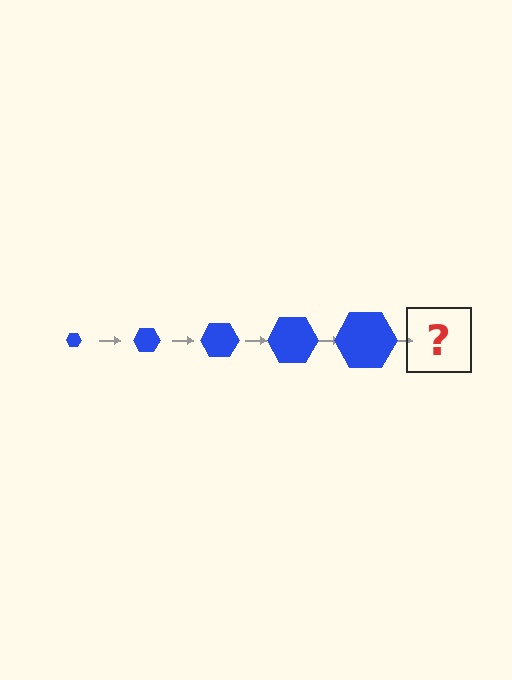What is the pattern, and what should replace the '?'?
The pattern is that the hexagon gets progressively larger each step. The '?' should be a blue hexagon, larger than the previous one.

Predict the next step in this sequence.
The next step is a blue hexagon, larger than the previous one.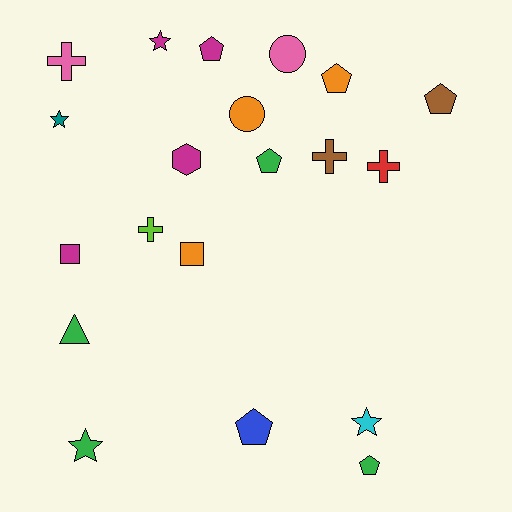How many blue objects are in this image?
There is 1 blue object.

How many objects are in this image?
There are 20 objects.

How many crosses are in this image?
There are 4 crosses.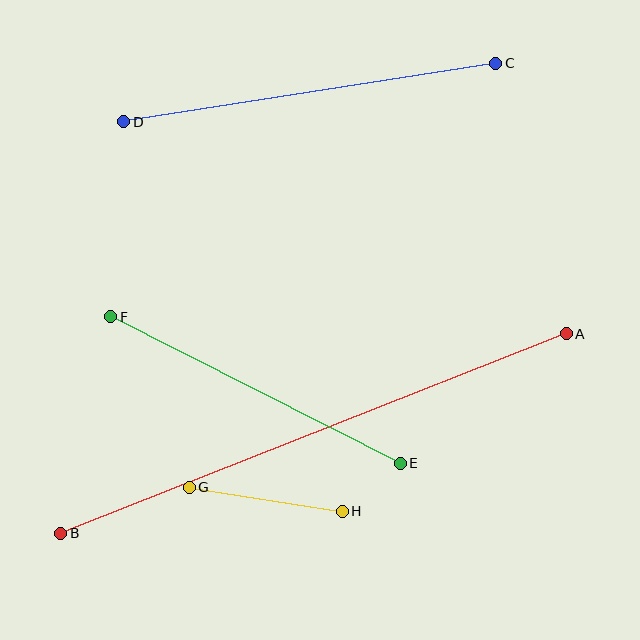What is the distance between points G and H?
The distance is approximately 155 pixels.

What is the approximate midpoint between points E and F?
The midpoint is at approximately (255, 390) pixels.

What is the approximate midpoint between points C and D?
The midpoint is at approximately (310, 92) pixels.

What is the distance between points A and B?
The distance is approximately 543 pixels.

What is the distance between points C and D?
The distance is approximately 377 pixels.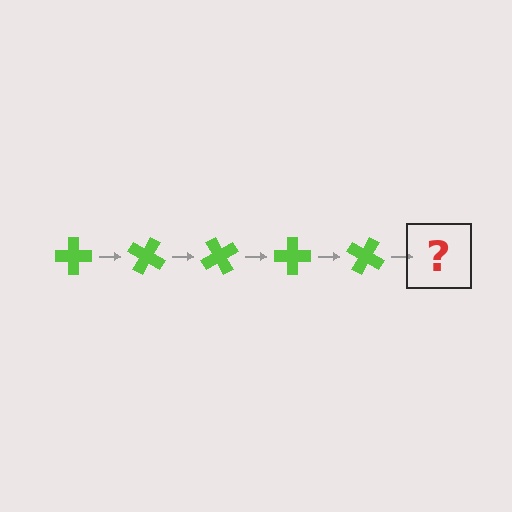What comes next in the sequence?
The next element should be a lime cross rotated 150 degrees.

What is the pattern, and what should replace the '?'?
The pattern is that the cross rotates 30 degrees each step. The '?' should be a lime cross rotated 150 degrees.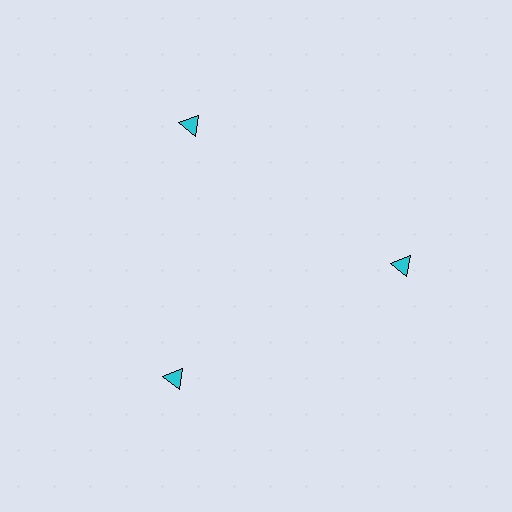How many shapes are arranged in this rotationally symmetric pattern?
There are 3 shapes, arranged in 3 groups of 1.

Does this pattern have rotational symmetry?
Yes, this pattern has 3-fold rotational symmetry. It looks the same after rotating 120 degrees around the center.